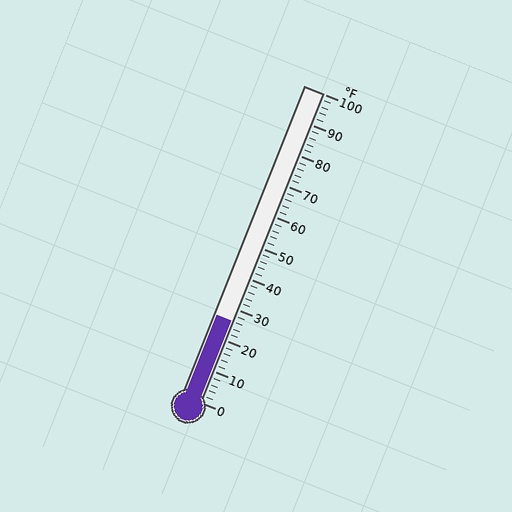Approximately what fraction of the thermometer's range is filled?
The thermometer is filled to approximately 25% of its range.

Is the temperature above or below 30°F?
The temperature is below 30°F.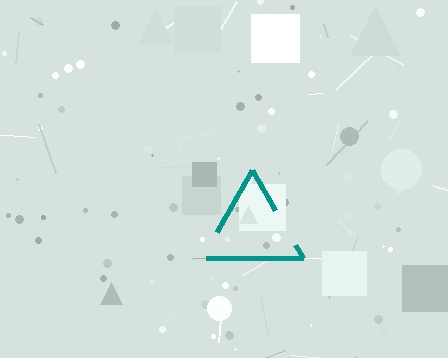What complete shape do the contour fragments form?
The contour fragments form a triangle.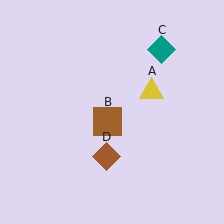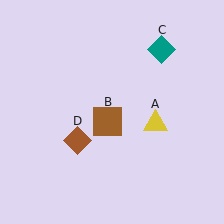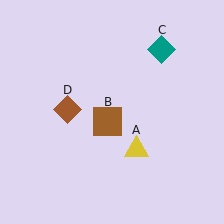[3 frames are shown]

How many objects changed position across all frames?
2 objects changed position: yellow triangle (object A), brown diamond (object D).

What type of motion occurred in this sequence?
The yellow triangle (object A), brown diamond (object D) rotated clockwise around the center of the scene.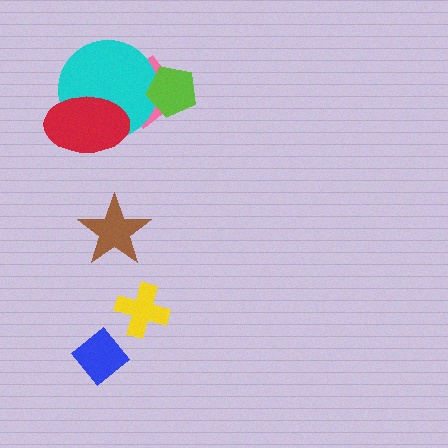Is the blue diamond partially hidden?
No, no other shape covers it.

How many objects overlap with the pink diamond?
2 objects overlap with the pink diamond.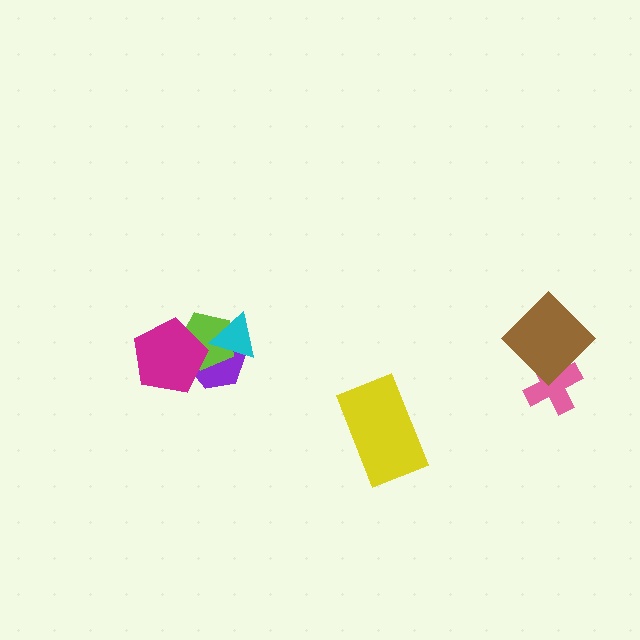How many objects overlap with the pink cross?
1 object overlaps with the pink cross.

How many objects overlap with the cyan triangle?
2 objects overlap with the cyan triangle.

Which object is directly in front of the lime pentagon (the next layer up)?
The cyan triangle is directly in front of the lime pentagon.